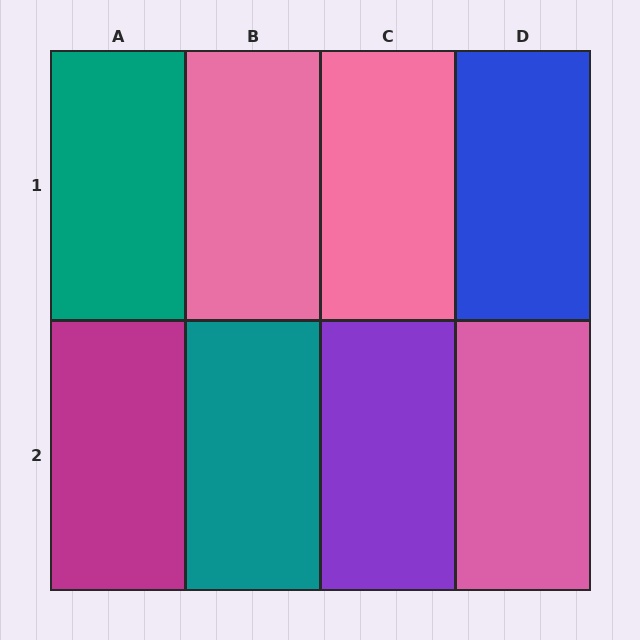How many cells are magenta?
1 cell is magenta.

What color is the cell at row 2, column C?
Purple.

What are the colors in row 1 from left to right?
Teal, pink, pink, blue.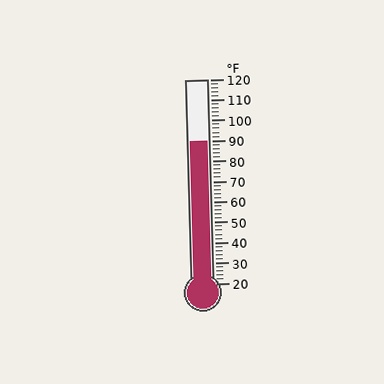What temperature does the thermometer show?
The thermometer shows approximately 90°F.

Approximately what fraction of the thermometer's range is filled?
The thermometer is filled to approximately 70% of its range.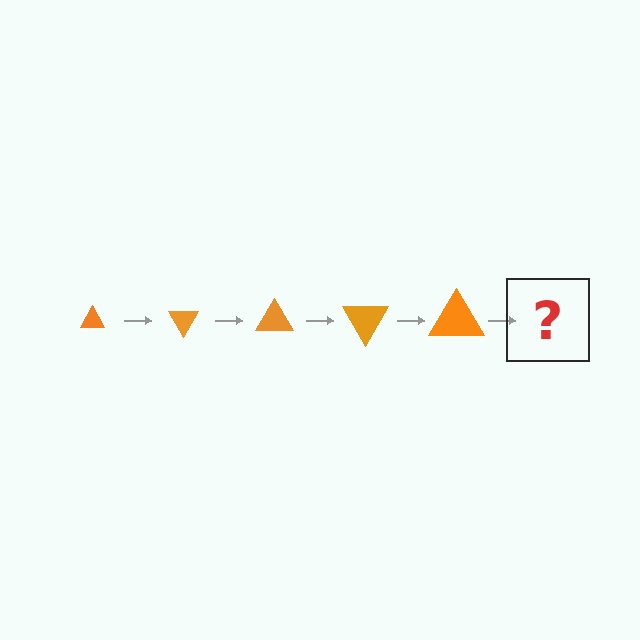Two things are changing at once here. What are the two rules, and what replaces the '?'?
The two rules are that the triangle grows larger each step and it rotates 60 degrees each step. The '?' should be a triangle, larger than the previous one and rotated 300 degrees from the start.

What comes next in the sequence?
The next element should be a triangle, larger than the previous one and rotated 300 degrees from the start.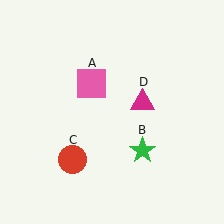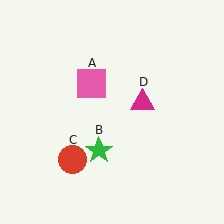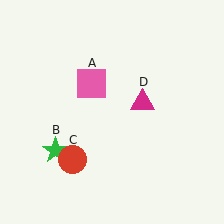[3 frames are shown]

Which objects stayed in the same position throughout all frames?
Pink square (object A) and red circle (object C) and magenta triangle (object D) remained stationary.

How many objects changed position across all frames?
1 object changed position: green star (object B).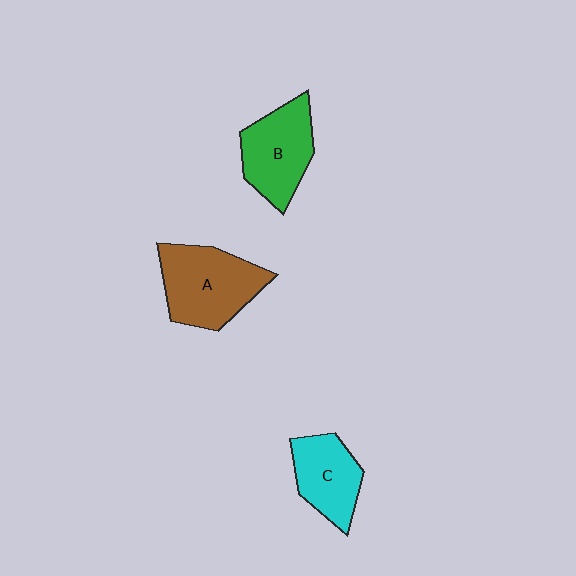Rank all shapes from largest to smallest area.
From largest to smallest: A (brown), B (green), C (cyan).